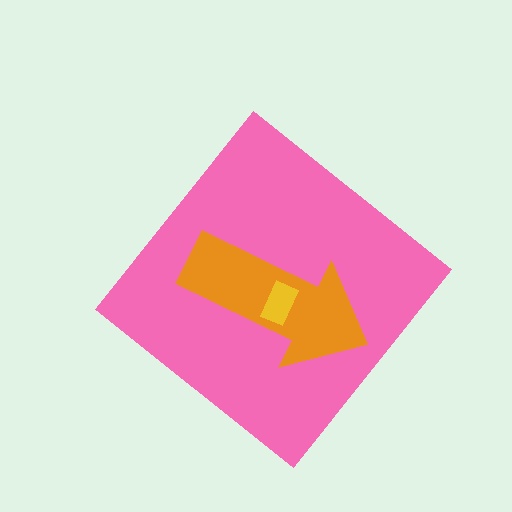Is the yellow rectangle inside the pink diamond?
Yes.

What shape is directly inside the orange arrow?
The yellow rectangle.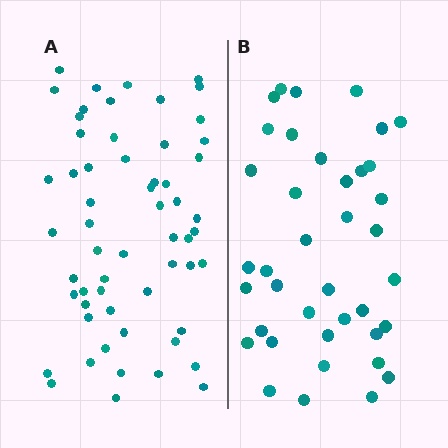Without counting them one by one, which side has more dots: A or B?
Region A (the left region) has more dots.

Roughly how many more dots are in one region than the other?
Region A has approximately 20 more dots than region B.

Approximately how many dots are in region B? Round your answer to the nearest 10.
About 40 dots. (The exact count is 39, which rounds to 40.)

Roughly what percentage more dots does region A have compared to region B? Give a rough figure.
About 50% more.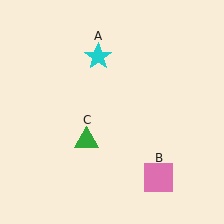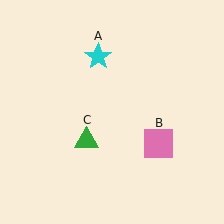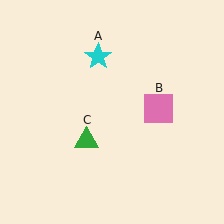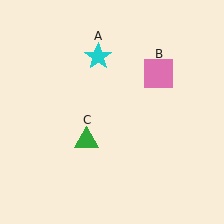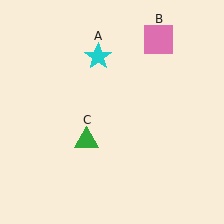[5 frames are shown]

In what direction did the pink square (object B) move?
The pink square (object B) moved up.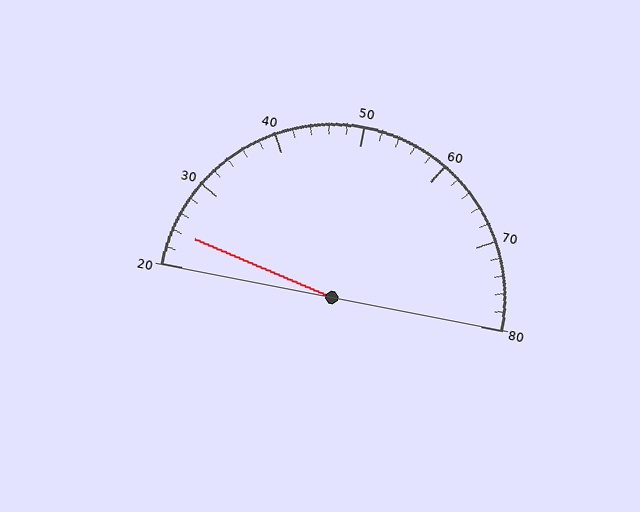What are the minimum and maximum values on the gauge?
The gauge ranges from 20 to 80.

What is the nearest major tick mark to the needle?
The nearest major tick mark is 20.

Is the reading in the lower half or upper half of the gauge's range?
The reading is in the lower half of the range (20 to 80).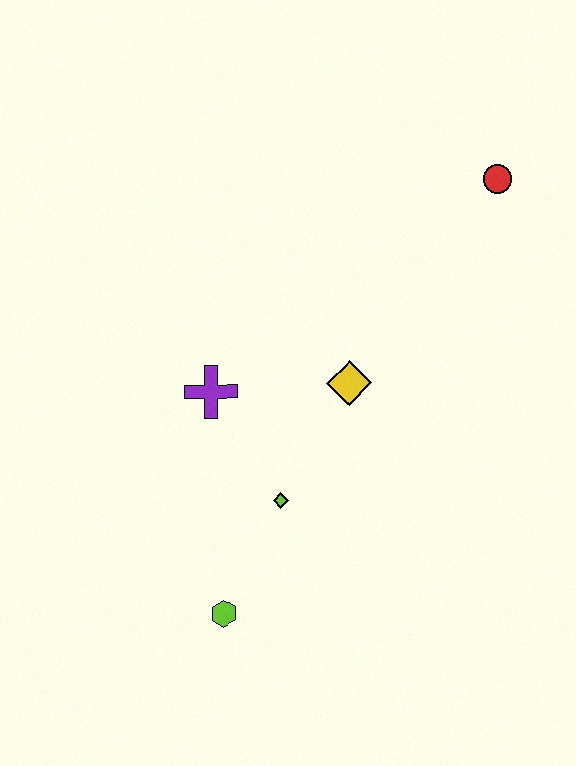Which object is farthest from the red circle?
The lime hexagon is farthest from the red circle.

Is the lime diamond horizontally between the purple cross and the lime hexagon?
No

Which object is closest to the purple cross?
The lime diamond is closest to the purple cross.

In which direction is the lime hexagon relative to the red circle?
The lime hexagon is below the red circle.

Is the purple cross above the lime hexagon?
Yes